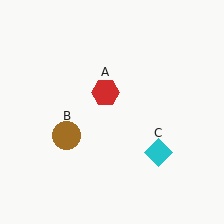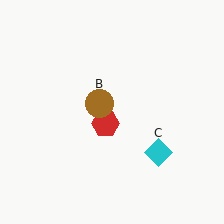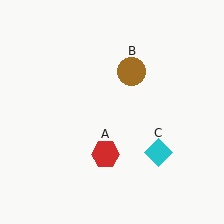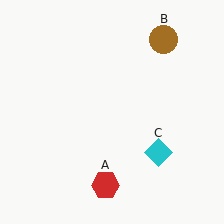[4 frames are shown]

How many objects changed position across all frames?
2 objects changed position: red hexagon (object A), brown circle (object B).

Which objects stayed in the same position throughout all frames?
Cyan diamond (object C) remained stationary.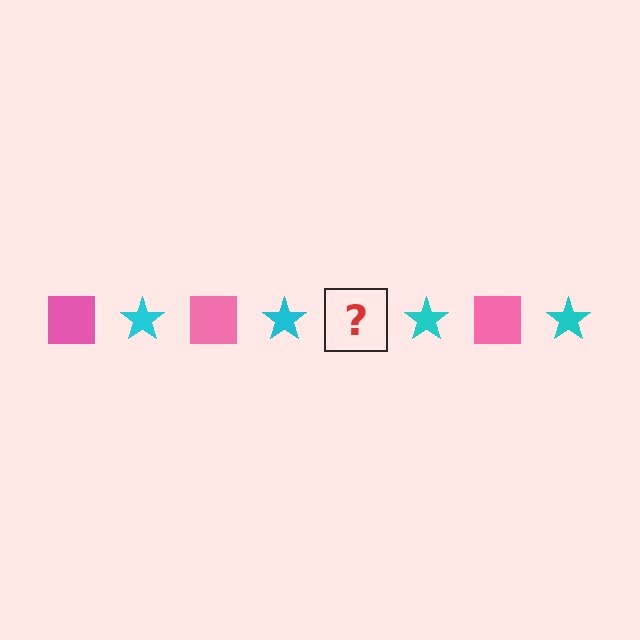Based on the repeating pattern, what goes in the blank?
The blank should be a pink square.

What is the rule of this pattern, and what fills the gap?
The rule is that the pattern alternates between pink square and cyan star. The gap should be filled with a pink square.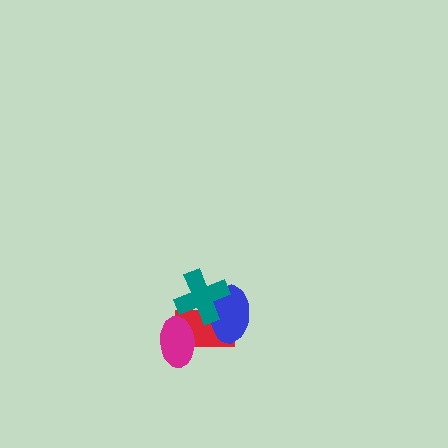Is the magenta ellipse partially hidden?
No, no other shape covers it.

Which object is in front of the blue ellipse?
The teal cross is in front of the blue ellipse.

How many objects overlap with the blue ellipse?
2 objects overlap with the blue ellipse.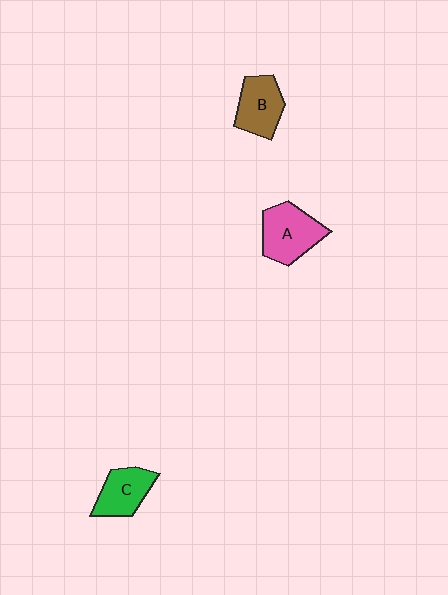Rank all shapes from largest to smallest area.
From largest to smallest: A (pink), B (brown), C (green).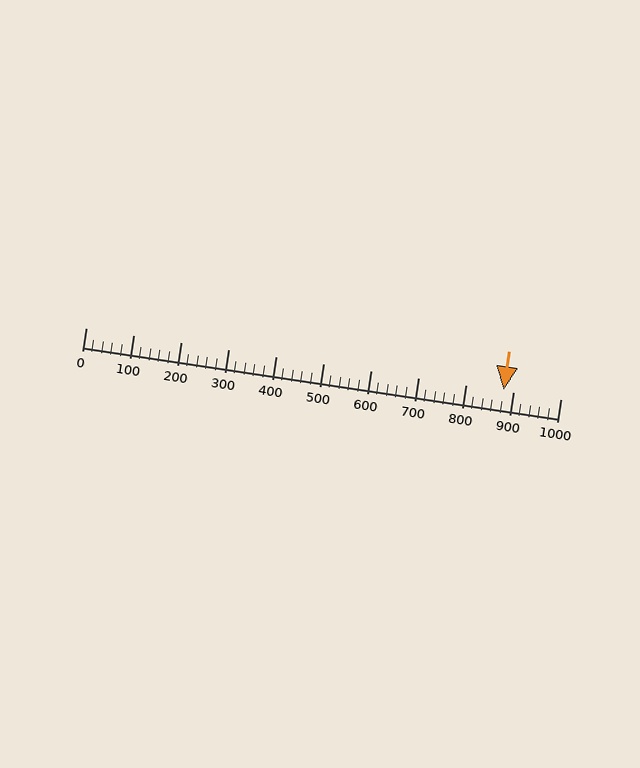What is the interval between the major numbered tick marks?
The major tick marks are spaced 100 units apart.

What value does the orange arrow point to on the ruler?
The orange arrow points to approximately 880.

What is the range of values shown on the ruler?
The ruler shows values from 0 to 1000.